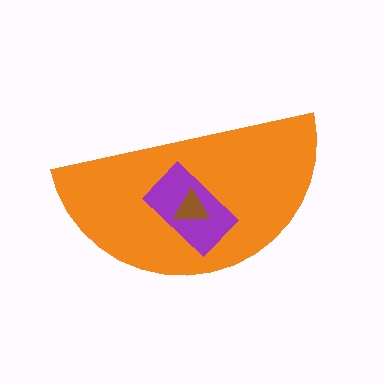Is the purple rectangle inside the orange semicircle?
Yes.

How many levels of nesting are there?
3.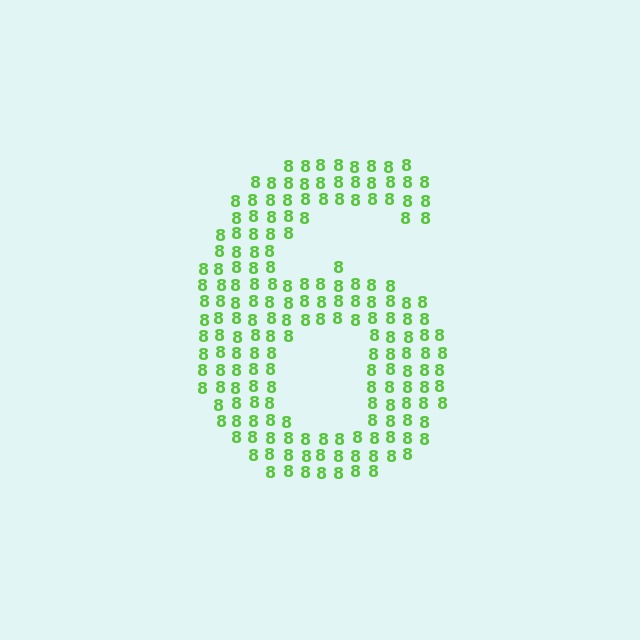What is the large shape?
The large shape is the digit 6.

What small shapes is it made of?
It is made of small digit 8's.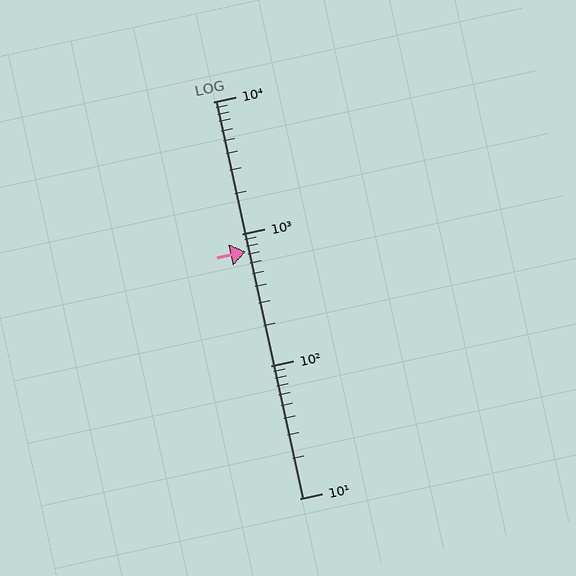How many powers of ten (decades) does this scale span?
The scale spans 3 decades, from 10 to 10000.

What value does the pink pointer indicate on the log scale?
The pointer indicates approximately 730.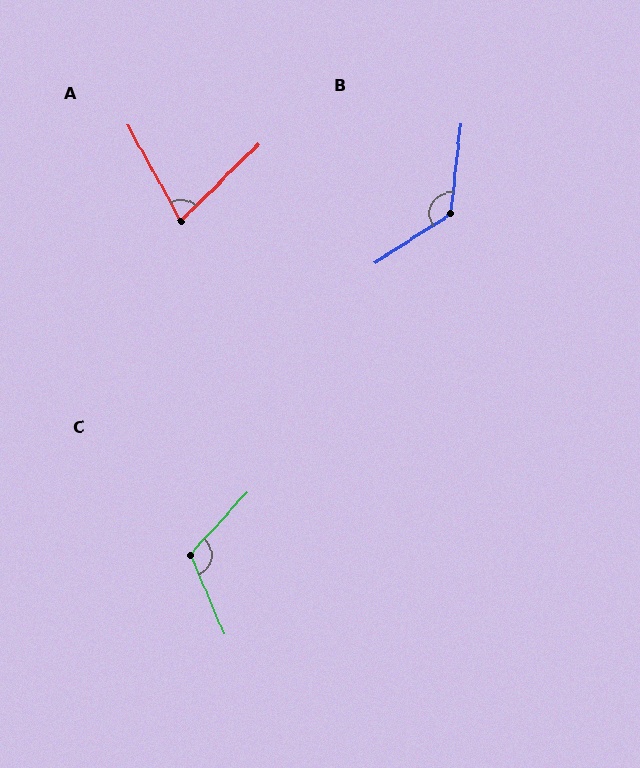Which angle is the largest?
B, at approximately 130 degrees.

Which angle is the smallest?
A, at approximately 74 degrees.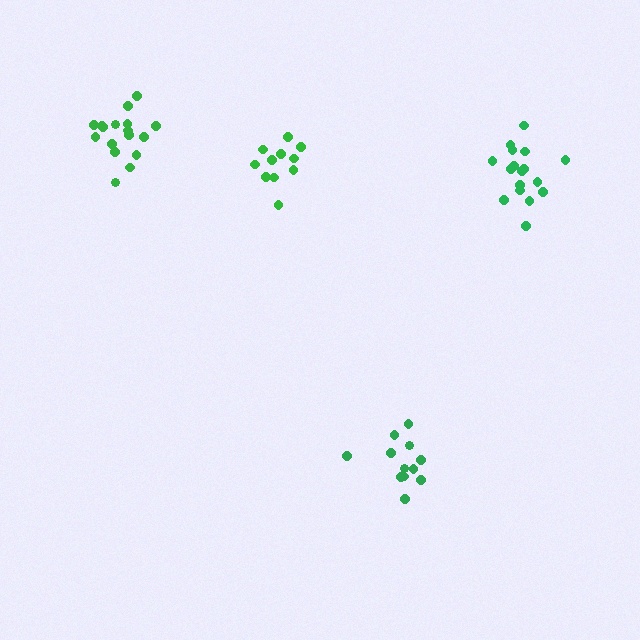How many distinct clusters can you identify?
There are 4 distinct clusters.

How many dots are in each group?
Group 1: 11 dots, Group 2: 17 dots, Group 3: 12 dots, Group 4: 17 dots (57 total).